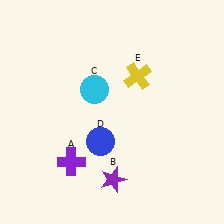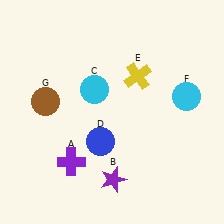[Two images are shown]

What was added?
A cyan circle (F), a brown circle (G) were added in Image 2.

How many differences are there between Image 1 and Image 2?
There are 2 differences between the two images.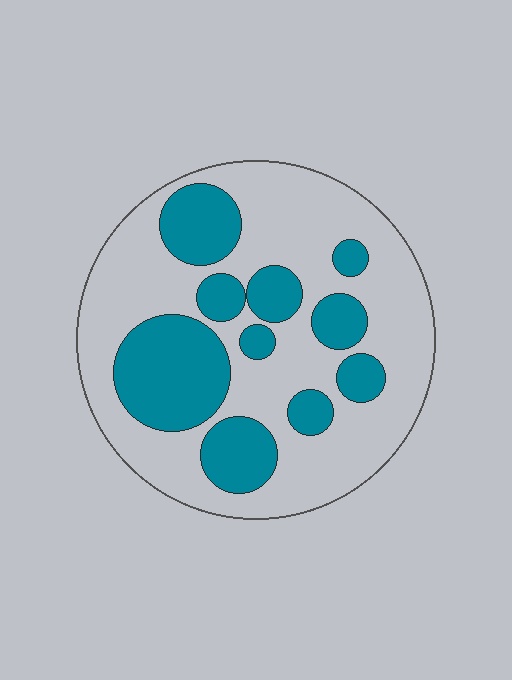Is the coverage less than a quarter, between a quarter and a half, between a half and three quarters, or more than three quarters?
Between a quarter and a half.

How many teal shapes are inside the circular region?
10.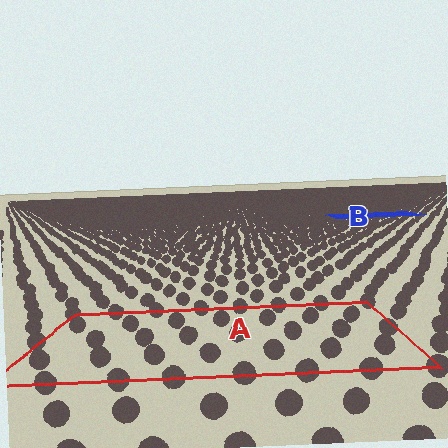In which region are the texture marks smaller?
The texture marks are smaller in region B, because it is farther away.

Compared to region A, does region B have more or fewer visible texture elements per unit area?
Region B has more texture elements per unit area — they are packed more densely because it is farther away.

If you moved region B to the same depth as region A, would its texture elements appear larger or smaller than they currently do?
They would appear larger. At a closer depth, the same texture elements are projected at a bigger on-screen size.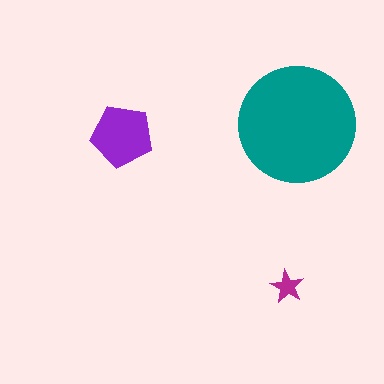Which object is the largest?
The teal circle.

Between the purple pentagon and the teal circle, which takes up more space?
The teal circle.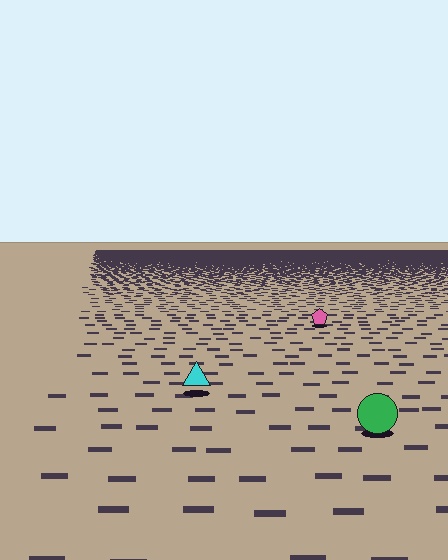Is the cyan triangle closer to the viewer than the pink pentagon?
Yes. The cyan triangle is closer — you can tell from the texture gradient: the ground texture is coarser near it.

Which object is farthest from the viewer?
The pink pentagon is farthest from the viewer. It appears smaller and the ground texture around it is denser.